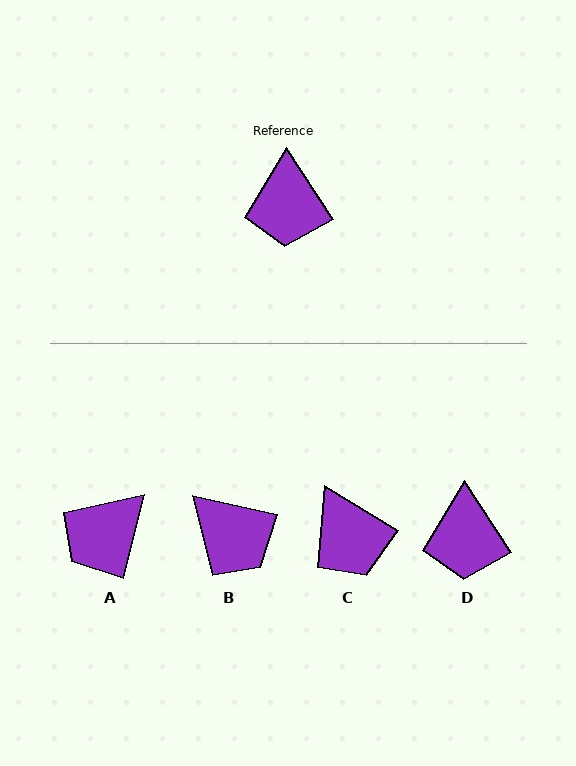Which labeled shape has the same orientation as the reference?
D.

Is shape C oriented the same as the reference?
No, it is off by about 26 degrees.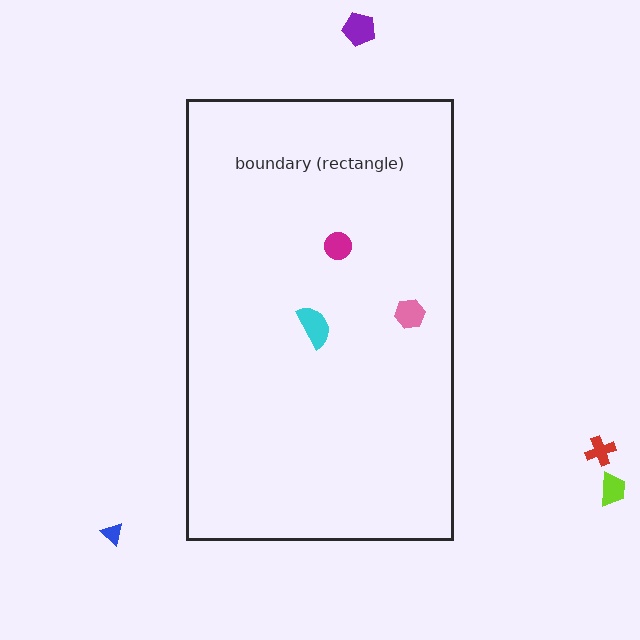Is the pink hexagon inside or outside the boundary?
Inside.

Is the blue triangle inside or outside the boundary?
Outside.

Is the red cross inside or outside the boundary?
Outside.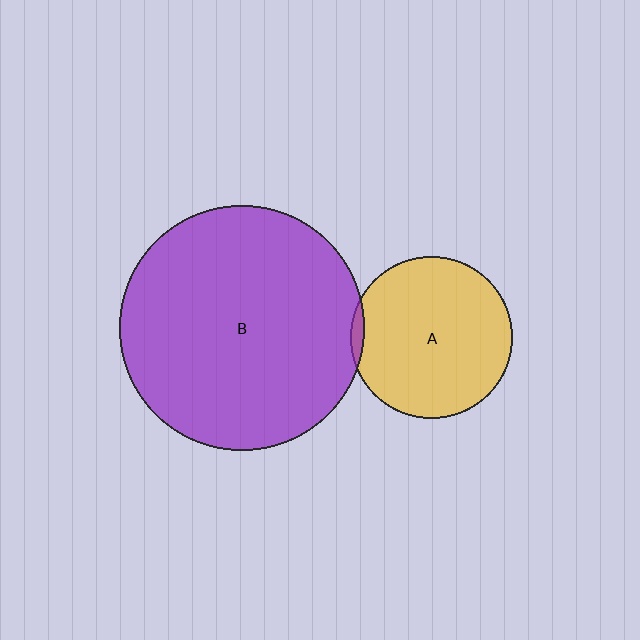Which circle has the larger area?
Circle B (purple).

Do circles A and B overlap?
Yes.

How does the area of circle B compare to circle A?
Approximately 2.3 times.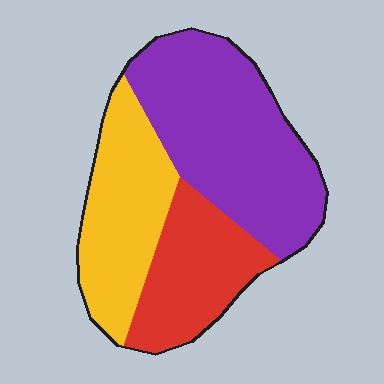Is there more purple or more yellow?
Purple.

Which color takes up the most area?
Purple, at roughly 45%.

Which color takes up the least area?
Red, at roughly 25%.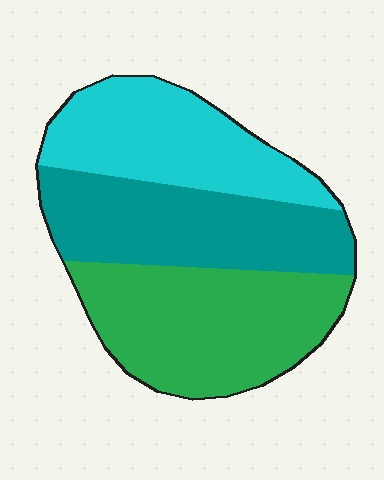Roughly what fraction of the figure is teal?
Teal covers roughly 35% of the figure.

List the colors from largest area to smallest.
From largest to smallest: green, teal, cyan.